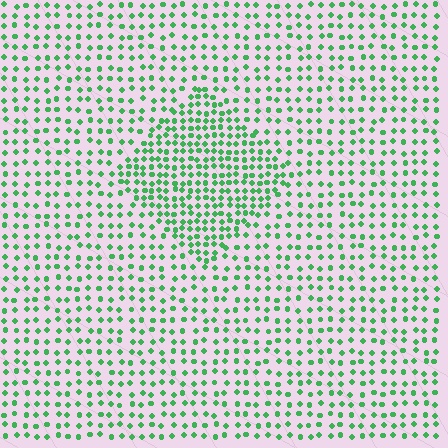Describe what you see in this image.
The image contains small green elements arranged at two different densities. A diamond-shaped region is visible where the elements are more densely packed than the surrounding area.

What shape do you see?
I see a diamond.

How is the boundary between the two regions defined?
The boundary is defined by a change in element density (approximately 1.8x ratio). All elements are the same color, size, and shape.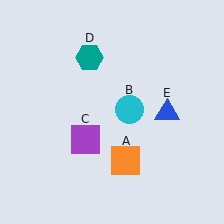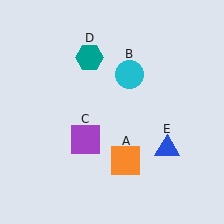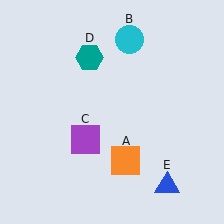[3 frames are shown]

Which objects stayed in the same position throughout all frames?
Orange square (object A) and purple square (object C) and teal hexagon (object D) remained stationary.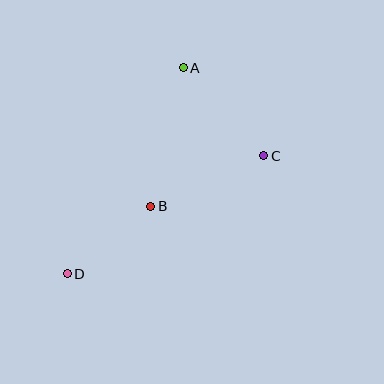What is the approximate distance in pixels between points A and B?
The distance between A and B is approximately 142 pixels.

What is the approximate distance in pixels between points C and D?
The distance between C and D is approximately 229 pixels.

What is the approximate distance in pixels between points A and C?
The distance between A and C is approximately 119 pixels.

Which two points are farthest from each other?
Points A and D are farthest from each other.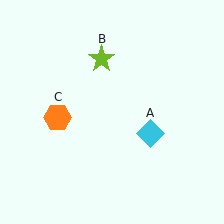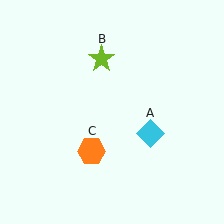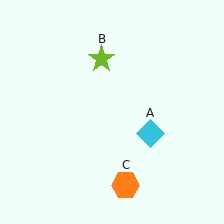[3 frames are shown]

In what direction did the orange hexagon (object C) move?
The orange hexagon (object C) moved down and to the right.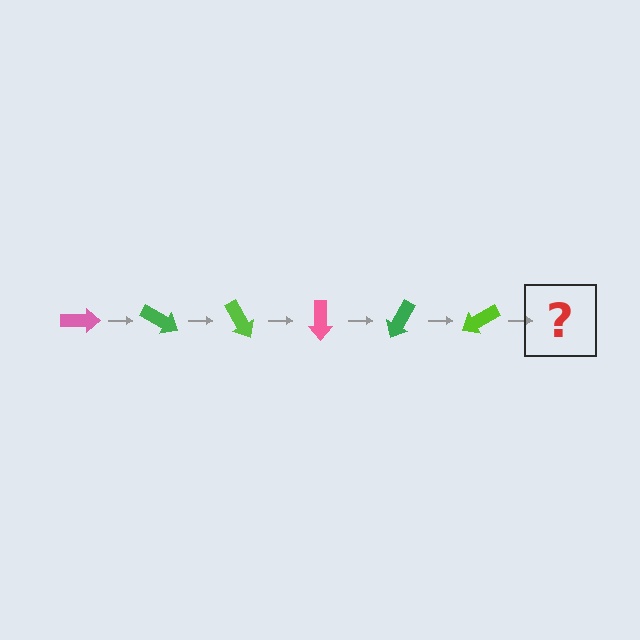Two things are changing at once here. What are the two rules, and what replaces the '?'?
The two rules are that it rotates 30 degrees each step and the color cycles through pink, green, and lime. The '?' should be a pink arrow, rotated 180 degrees from the start.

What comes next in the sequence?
The next element should be a pink arrow, rotated 180 degrees from the start.